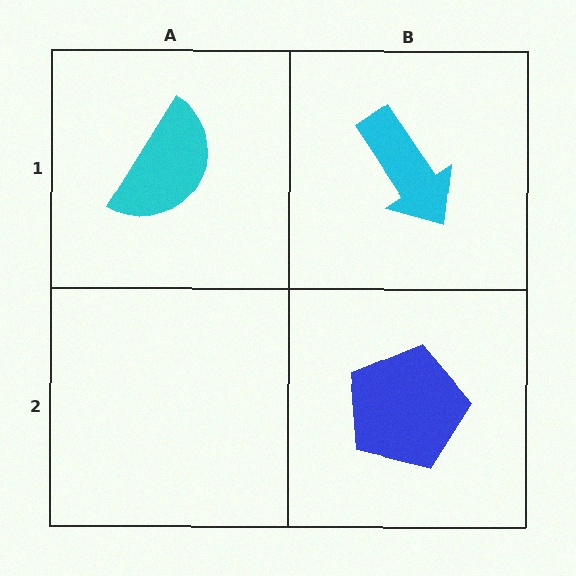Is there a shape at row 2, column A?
No, that cell is empty.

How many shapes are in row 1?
2 shapes.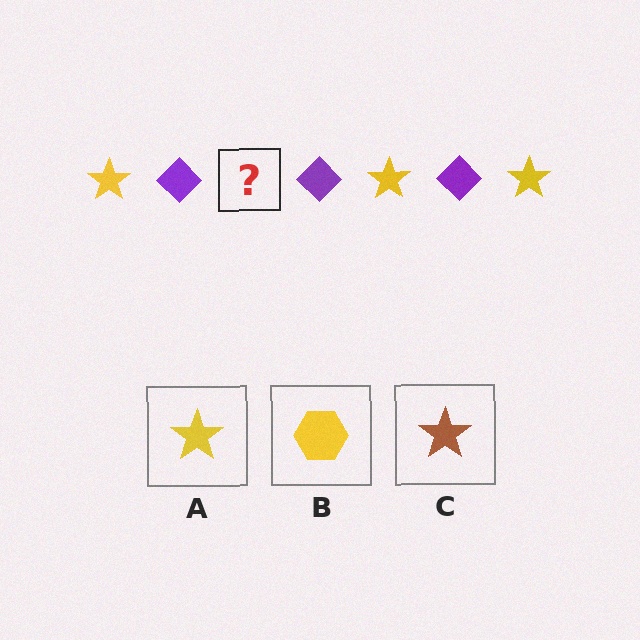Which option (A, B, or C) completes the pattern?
A.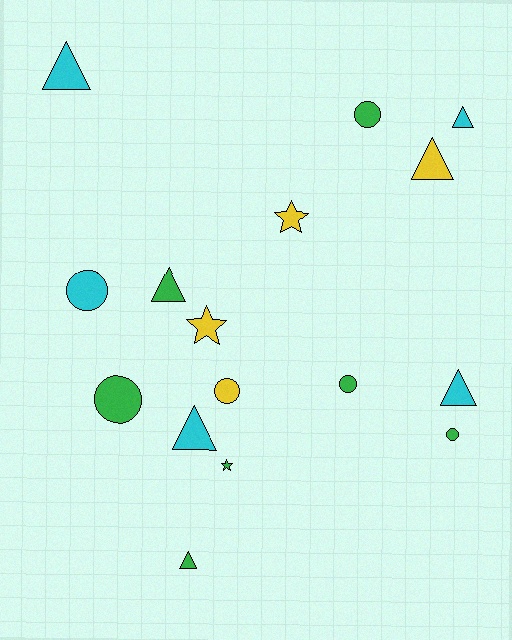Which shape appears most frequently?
Triangle, with 7 objects.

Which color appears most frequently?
Green, with 7 objects.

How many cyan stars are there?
There are no cyan stars.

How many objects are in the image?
There are 16 objects.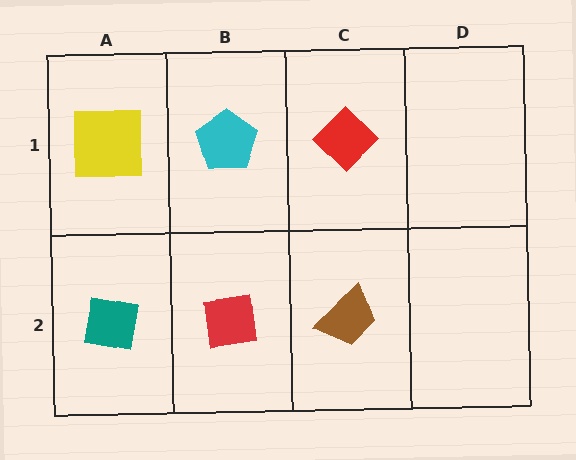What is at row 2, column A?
A teal square.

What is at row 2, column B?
A red square.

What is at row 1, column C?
A red diamond.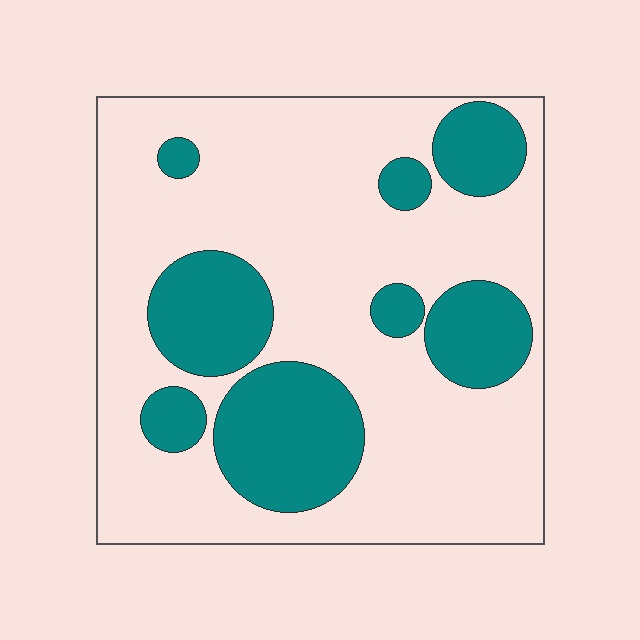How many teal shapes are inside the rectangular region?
8.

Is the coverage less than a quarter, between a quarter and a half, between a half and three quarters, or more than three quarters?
Between a quarter and a half.